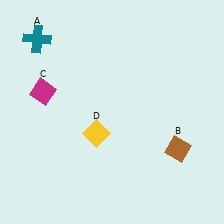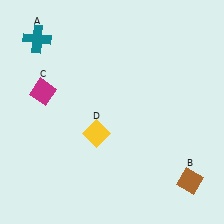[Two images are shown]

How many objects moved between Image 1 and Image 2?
1 object moved between the two images.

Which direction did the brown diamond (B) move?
The brown diamond (B) moved down.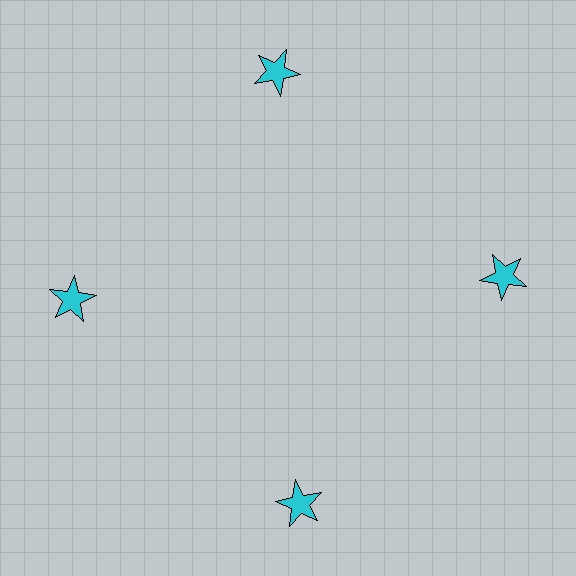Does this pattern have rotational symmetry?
Yes, this pattern has 4-fold rotational symmetry. It looks the same after rotating 90 degrees around the center.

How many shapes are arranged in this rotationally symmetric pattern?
There are 4 shapes, arranged in 4 groups of 1.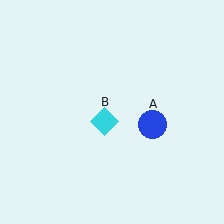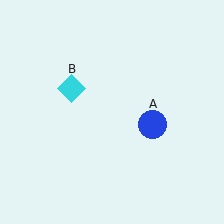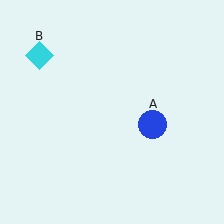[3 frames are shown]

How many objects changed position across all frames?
1 object changed position: cyan diamond (object B).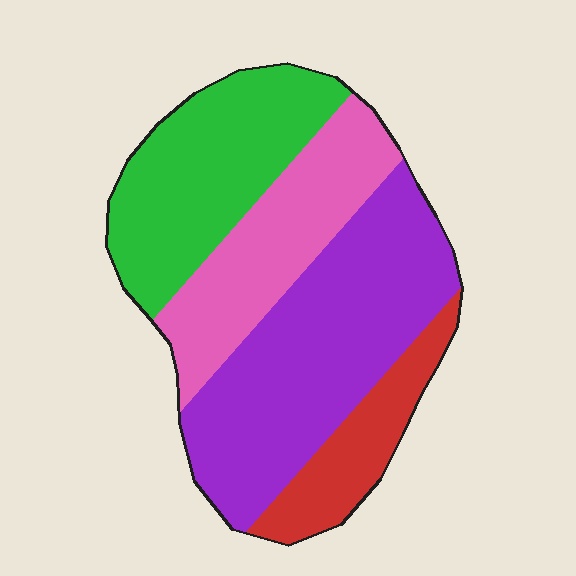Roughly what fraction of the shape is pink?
Pink covers around 20% of the shape.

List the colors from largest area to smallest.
From largest to smallest: purple, green, pink, red.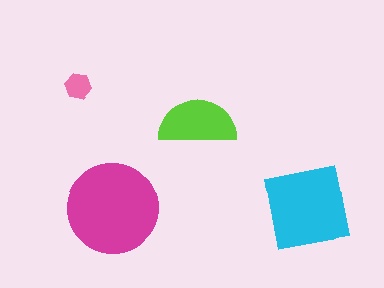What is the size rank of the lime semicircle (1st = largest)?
3rd.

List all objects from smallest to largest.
The pink hexagon, the lime semicircle, the cyan square, the magenta circle.